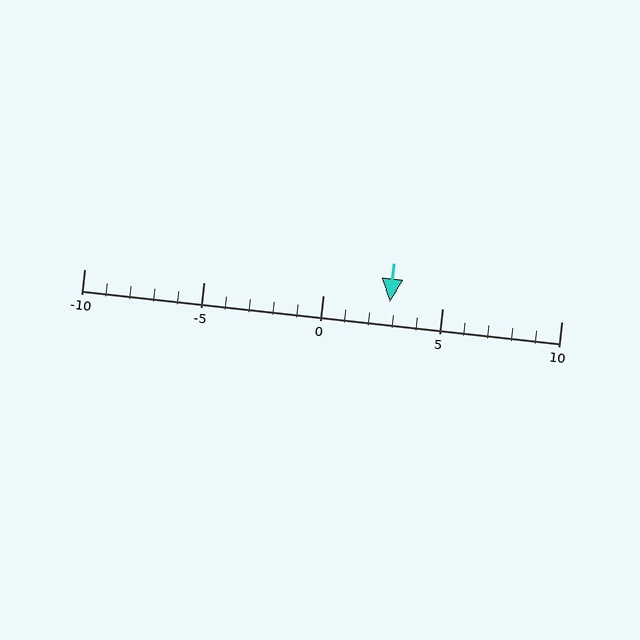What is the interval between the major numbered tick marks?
The major tick marks are spaced 5 units apart.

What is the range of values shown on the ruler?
The ruler shows values from -10 to 10.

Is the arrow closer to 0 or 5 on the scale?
The arrow is closer to 5.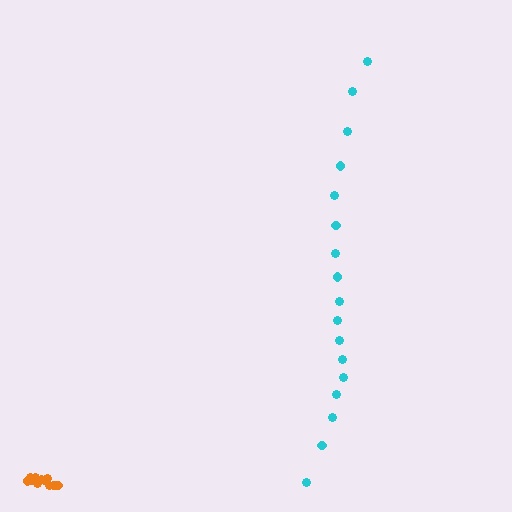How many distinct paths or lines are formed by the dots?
There are 2 distinct paths.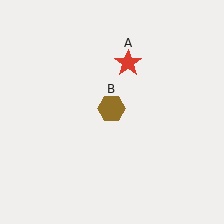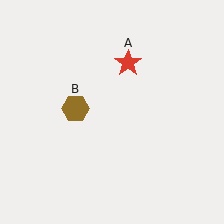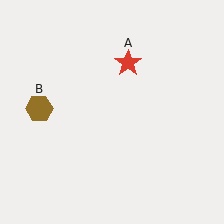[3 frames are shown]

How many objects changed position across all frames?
1 object changed position: brown hexagon (object B).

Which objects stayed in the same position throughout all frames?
Red star (object A) remained stationary.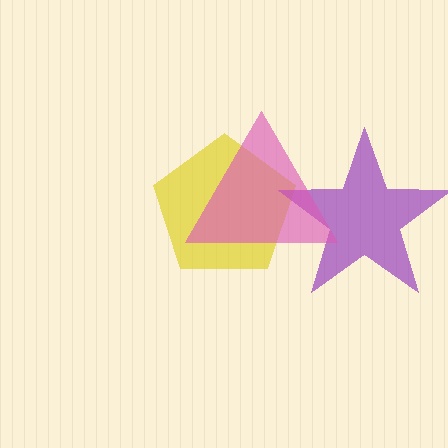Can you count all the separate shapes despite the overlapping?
Yes, there are 3 separate shapes.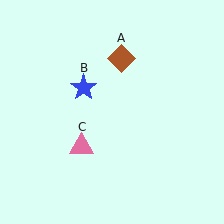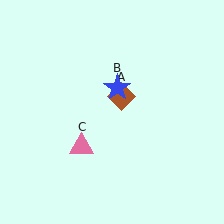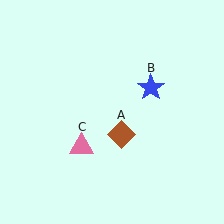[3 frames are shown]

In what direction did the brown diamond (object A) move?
The brown diamond (object A) moved down.